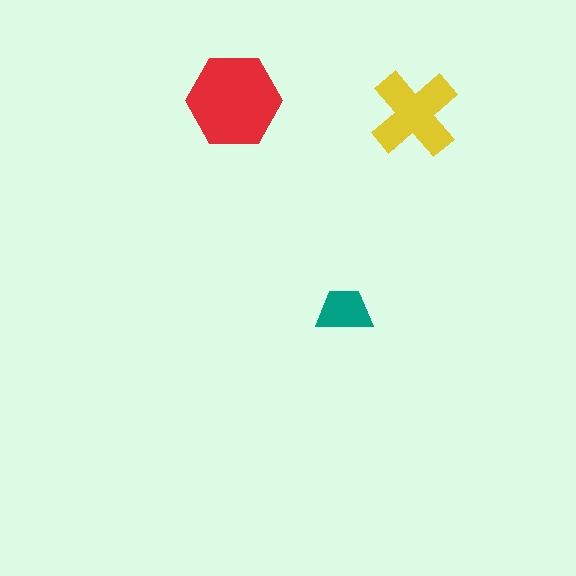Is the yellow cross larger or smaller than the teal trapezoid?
Larger.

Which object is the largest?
The red hexagon.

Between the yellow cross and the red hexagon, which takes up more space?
The red hexagon.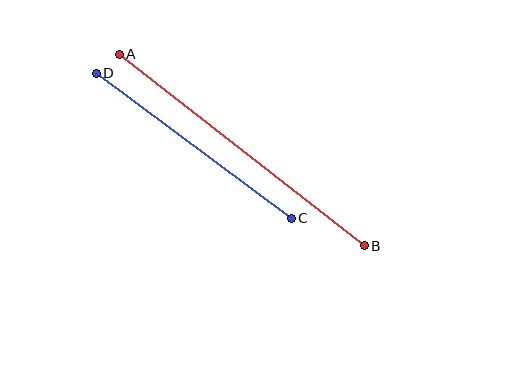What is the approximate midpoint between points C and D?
The midpoint is at approximately (194, 146) pixels.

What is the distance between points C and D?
The distance is approximately 243 pixels.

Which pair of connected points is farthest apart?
Points A and B are farthest apart.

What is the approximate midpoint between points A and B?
The midpoint is at approximately (242, 150) pixels.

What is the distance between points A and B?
The distance is approximately 311 pixels.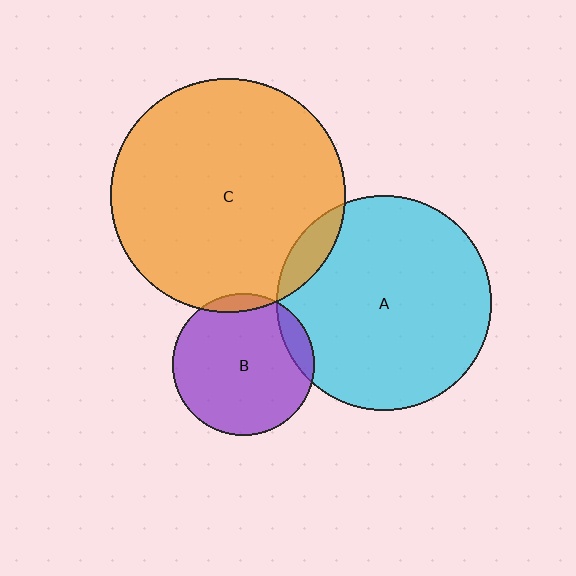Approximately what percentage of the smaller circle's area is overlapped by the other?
Approximately 10%.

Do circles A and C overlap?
Yes.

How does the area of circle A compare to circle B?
Approximately 2.3 times.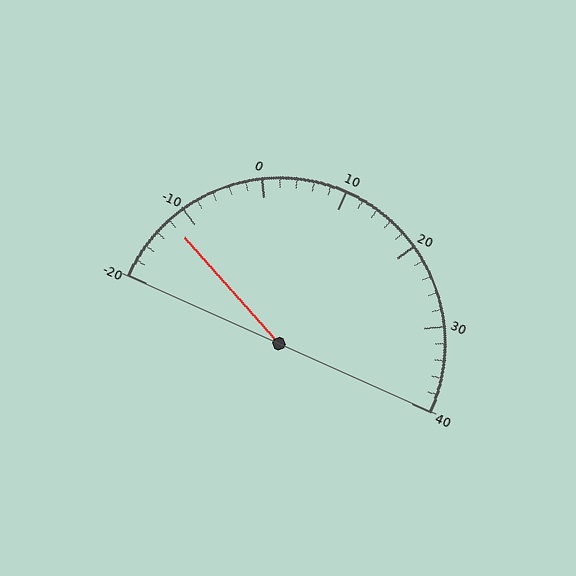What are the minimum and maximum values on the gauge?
The gauge ranges from -20 to 40.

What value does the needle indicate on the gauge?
The needle indicates approximately -12.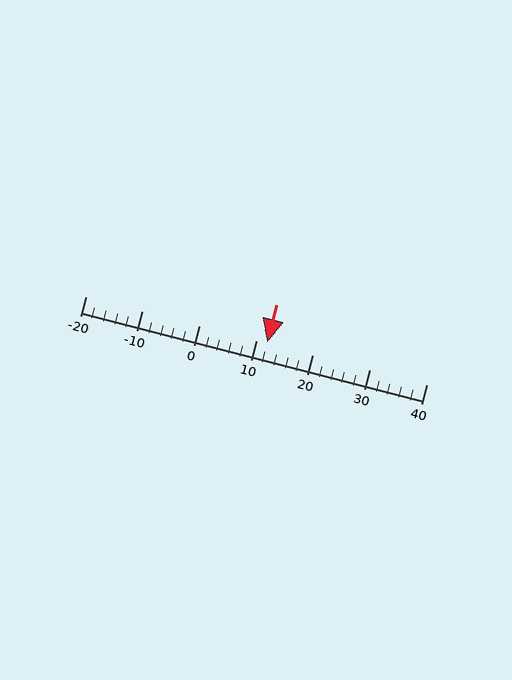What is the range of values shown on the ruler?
The ruler shows values from -20 to 40.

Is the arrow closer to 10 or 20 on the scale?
The arrow is closer to 10.